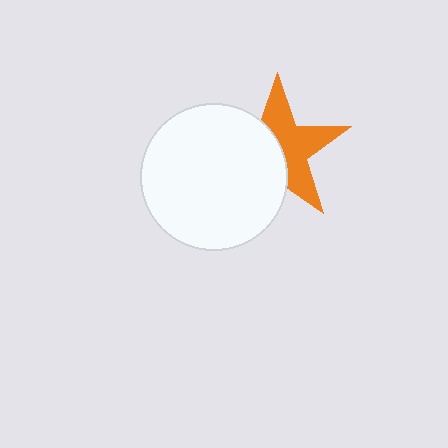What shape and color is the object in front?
The object in front is a white circle.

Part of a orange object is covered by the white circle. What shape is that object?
It is a star.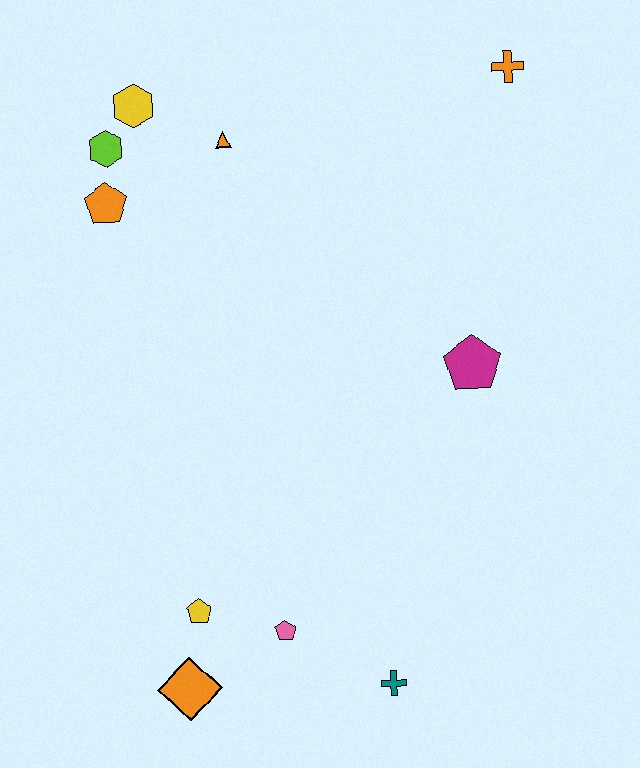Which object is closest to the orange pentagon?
The lime hexagon is closest to the orange pentagon.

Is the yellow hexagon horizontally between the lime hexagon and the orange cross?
Yes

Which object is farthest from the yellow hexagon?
The teal cross is farthest from the yellow hexagon.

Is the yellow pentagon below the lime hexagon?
Yes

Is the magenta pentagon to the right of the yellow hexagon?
Yes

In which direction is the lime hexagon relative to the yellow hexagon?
The lime hexagon is below the yellow hexagon.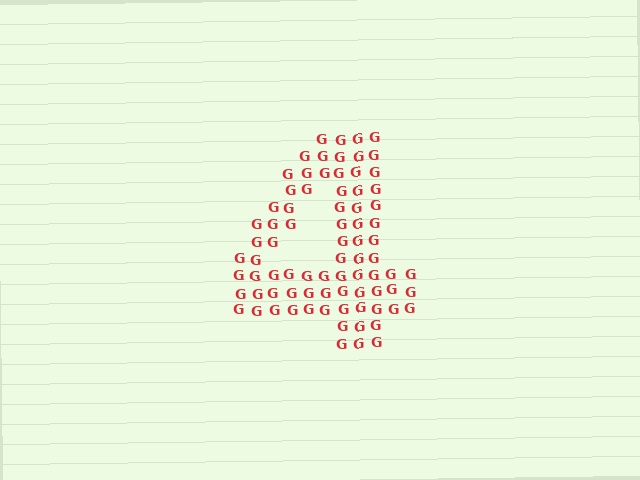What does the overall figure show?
The overall figure shows the digit 4.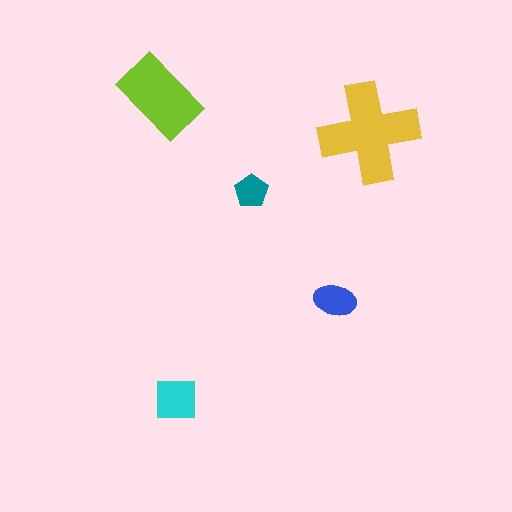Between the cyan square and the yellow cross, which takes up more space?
The yellow cross.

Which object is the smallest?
The teal pentagon.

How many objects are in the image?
There are 5 objects in the image.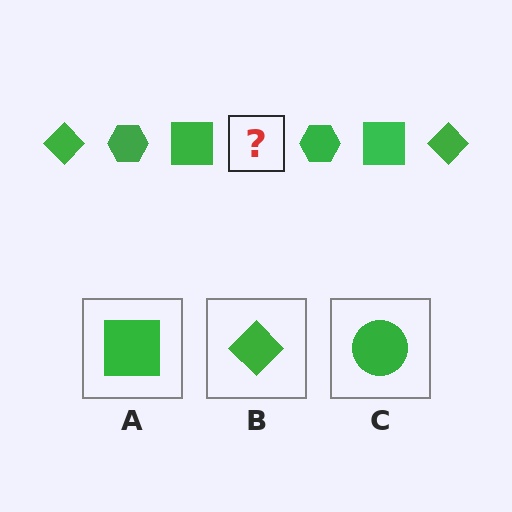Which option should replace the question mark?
Option B.